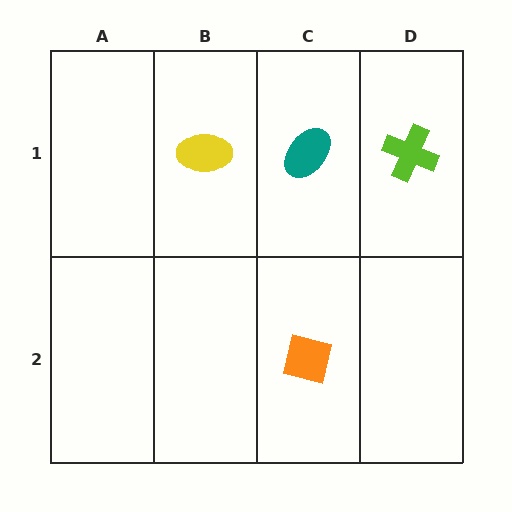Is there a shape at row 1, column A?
No, that cell is empty.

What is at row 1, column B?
A yellow ellipse.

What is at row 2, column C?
An orange square.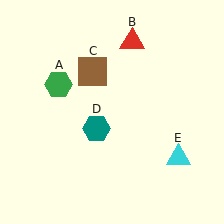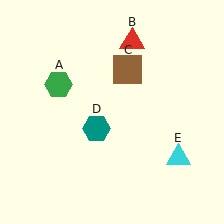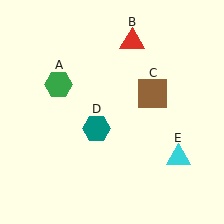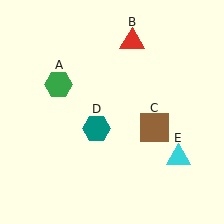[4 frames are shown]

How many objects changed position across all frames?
1 object changed position: brown square (object C).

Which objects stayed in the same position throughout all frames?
Green hexagon (object A) and red triangle (object B) and teal hexagon (object D) and cyan triangle (object E) remained stationary.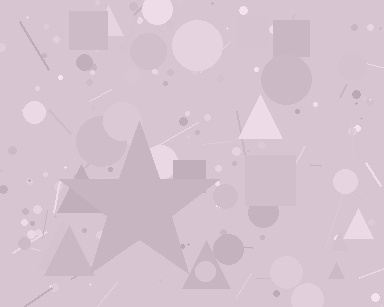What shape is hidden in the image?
A star is hidden in the image.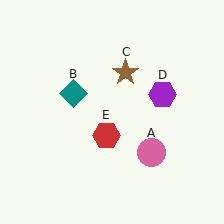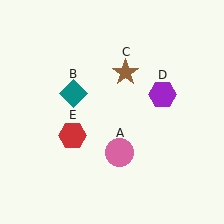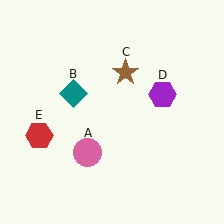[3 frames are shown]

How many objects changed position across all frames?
2 objects changed position: pink circle (object A), red hexagon (object E).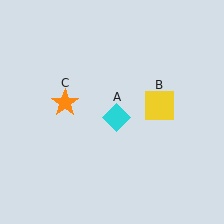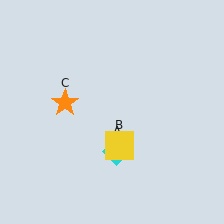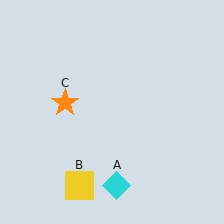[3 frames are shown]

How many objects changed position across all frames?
2 objects changed position: cyan diamond (object A), yellow square (object B).